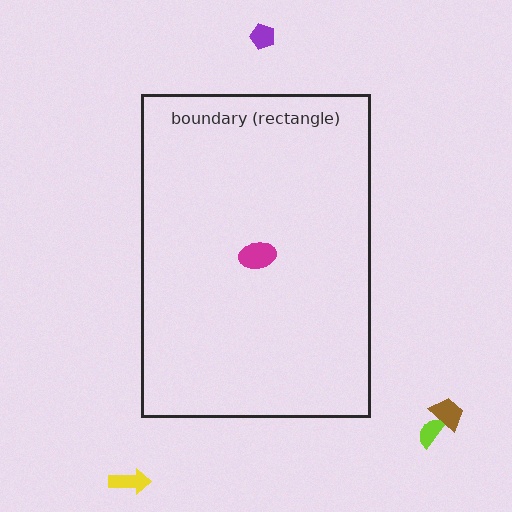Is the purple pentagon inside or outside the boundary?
Outside.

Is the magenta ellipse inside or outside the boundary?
Inside.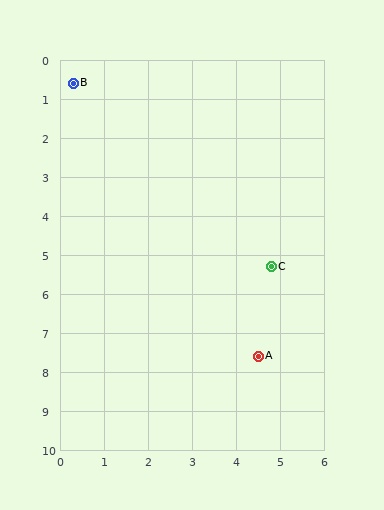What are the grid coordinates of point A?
Point A is at approximately (4.5, 7.6).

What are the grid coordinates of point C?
Point C is at approximately (4.8, 5.3).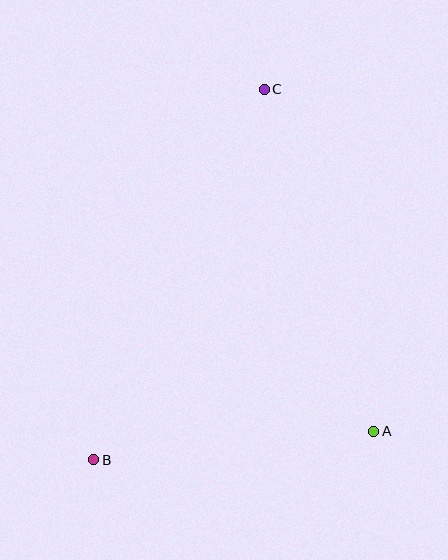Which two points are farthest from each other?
Points B and C are farthest from each other.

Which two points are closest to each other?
Points A and B are closest to each other.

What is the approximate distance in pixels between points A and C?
The distance between A and C is approximately 359 pixels.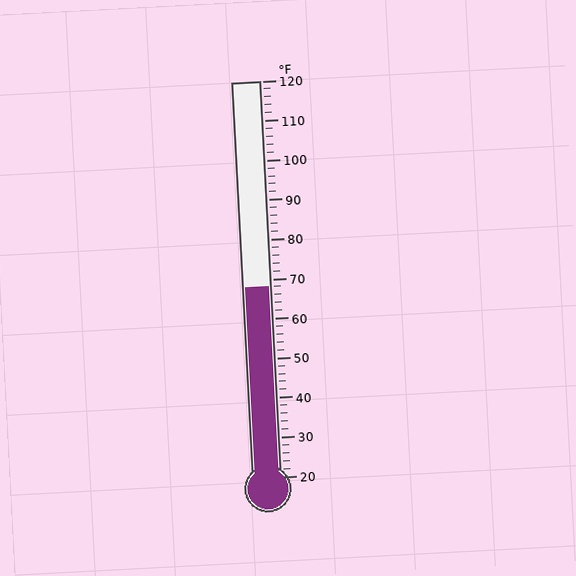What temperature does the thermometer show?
The thermometer shows approximately 68°F.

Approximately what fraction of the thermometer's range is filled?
The thermometer is filled to approximately 50% of its range.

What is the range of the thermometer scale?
The thermometer scale ranges from 20°F to 120°F.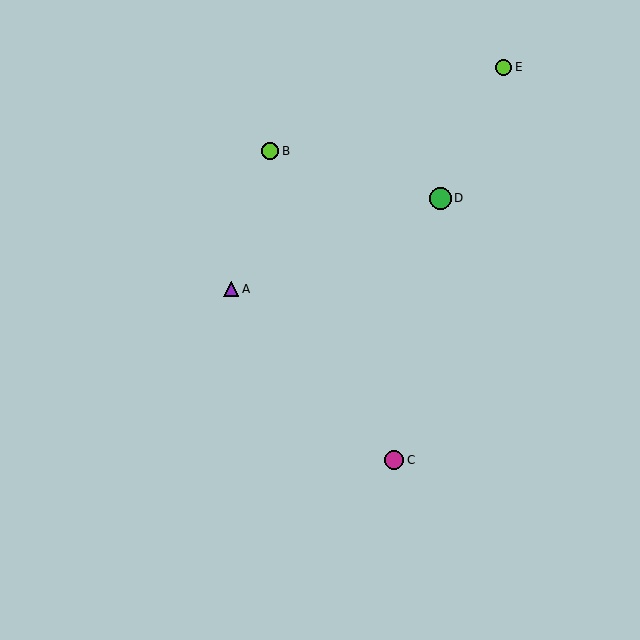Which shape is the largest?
The green circle (labeled D) is the largest.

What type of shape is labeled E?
Shape E is a lime circle.